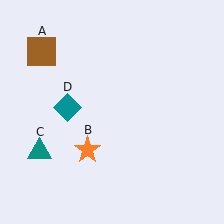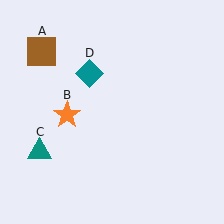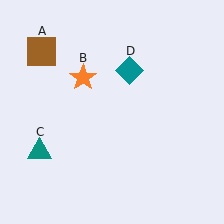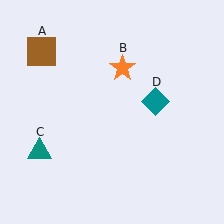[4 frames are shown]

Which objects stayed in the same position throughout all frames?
Brown square (object A) and teal triangle (object C) remained stationary.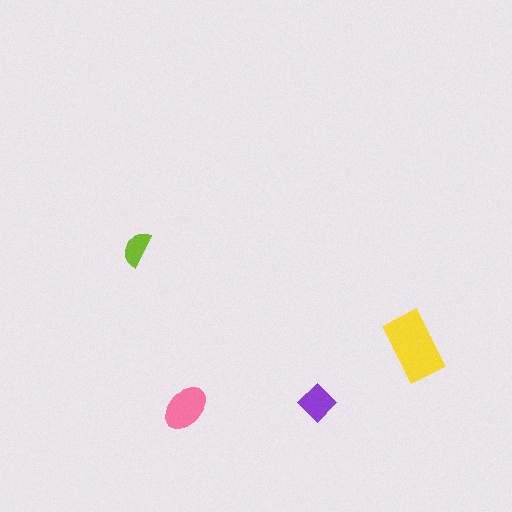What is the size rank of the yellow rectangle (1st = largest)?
1st.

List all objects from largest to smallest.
The yellow rectangle, the pink ellipse, the purple diamond, the lime semicircle.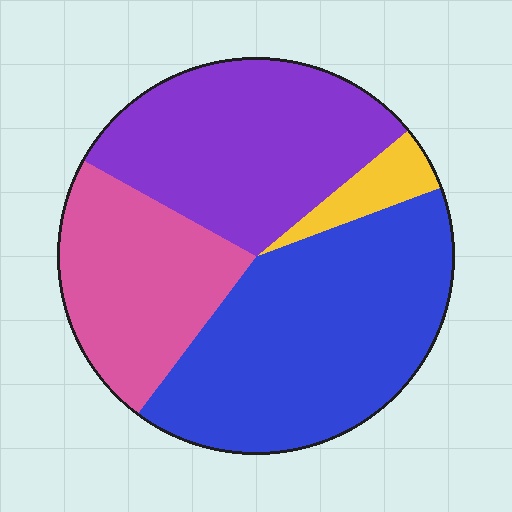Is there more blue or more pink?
Blue.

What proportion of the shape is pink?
Pink covers roughly 25% of the shape.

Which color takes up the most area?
Blue, at roughly 40%.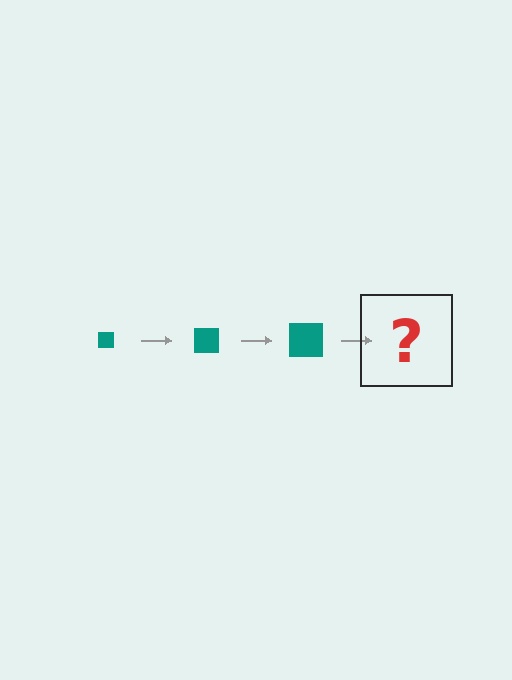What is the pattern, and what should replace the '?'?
The pattern is that the square gets progressively larger each step. The '?' should be a teal square, larger than the previous one.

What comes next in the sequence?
The next element should be a teal square, larger than the previous one.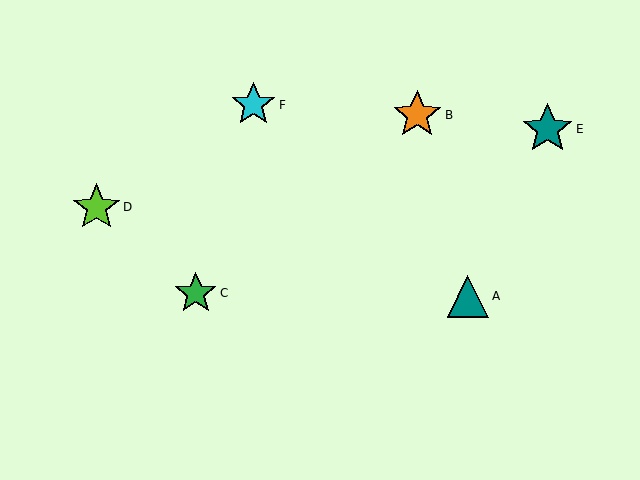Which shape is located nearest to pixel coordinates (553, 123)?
The teal star (labeled E) at (547, 129) is nearest to that location.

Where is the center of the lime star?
The center of the lime star is at (96, 207).